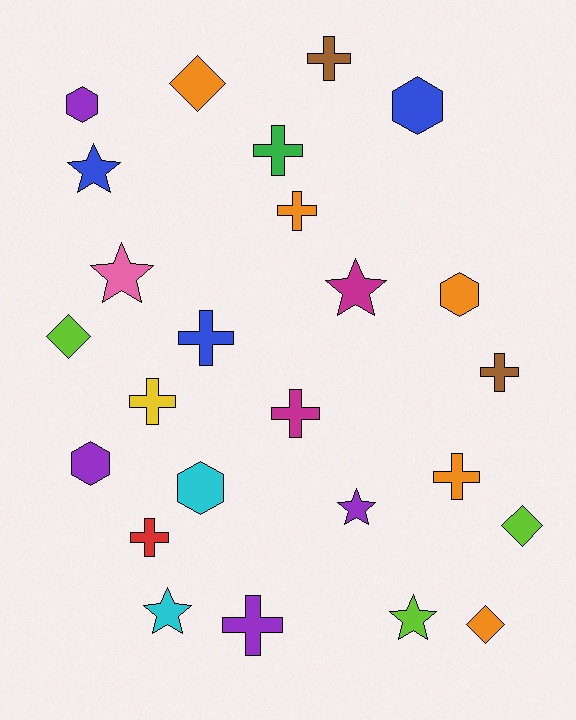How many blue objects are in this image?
There are 3 blue objects.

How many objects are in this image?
There are 25 objects.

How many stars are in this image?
There are 6 stars.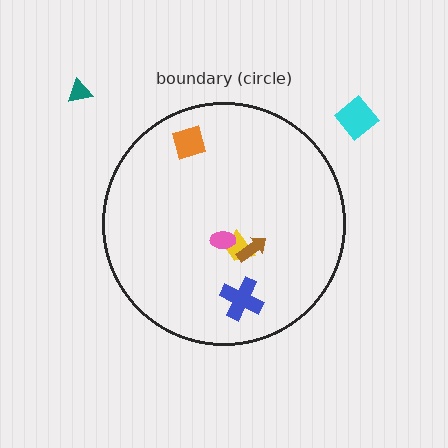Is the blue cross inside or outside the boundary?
Inside.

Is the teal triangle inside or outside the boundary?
Outside.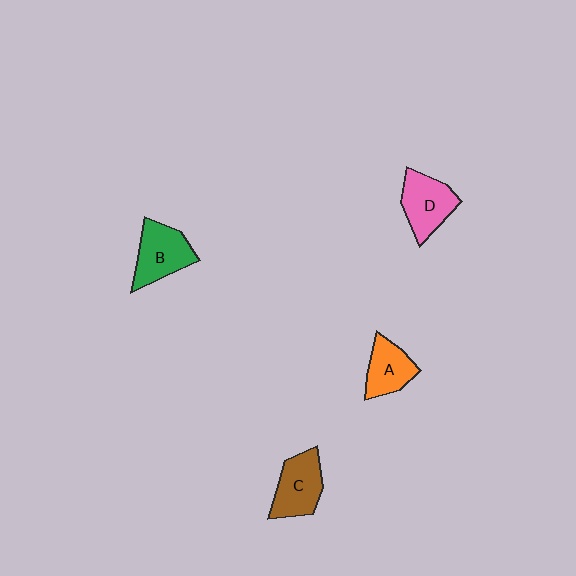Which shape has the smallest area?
Shape A (orange).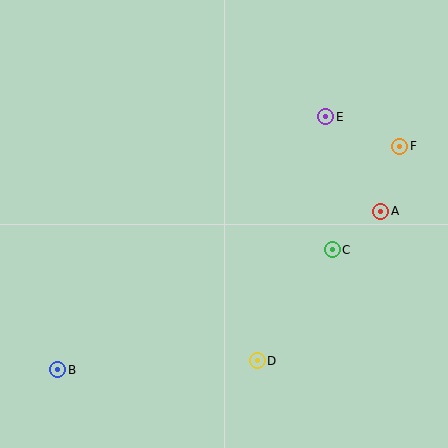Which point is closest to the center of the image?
Point C at (332, 250) is closest to the center.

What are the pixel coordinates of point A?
Point A is at (381, 211).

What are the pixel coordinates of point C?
Point C is at (332, 250).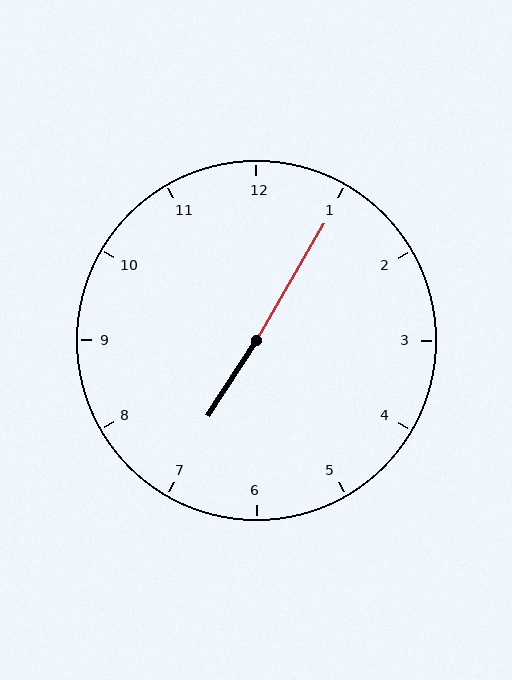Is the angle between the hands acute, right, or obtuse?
It is obtuse.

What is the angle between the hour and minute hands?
Approximately 178 degrees.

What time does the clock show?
7:05.